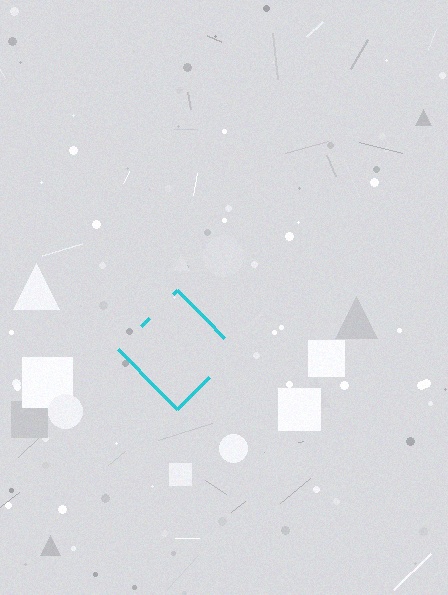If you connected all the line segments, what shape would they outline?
They would outline a diamond.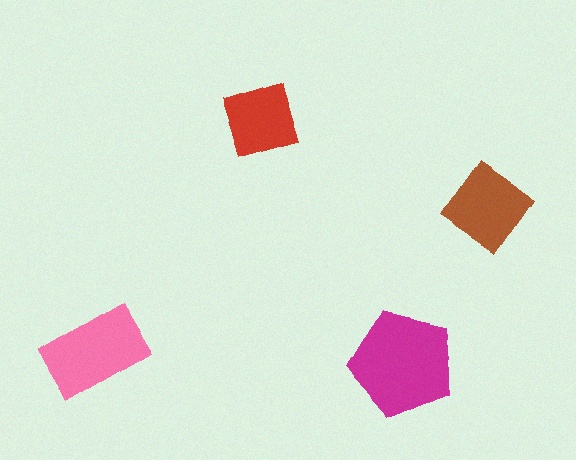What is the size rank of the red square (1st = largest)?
4th.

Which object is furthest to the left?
The pink rectangle is leftmost.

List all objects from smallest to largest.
The red square, the brown diamond, the pink rectangle, the magenta pentagon.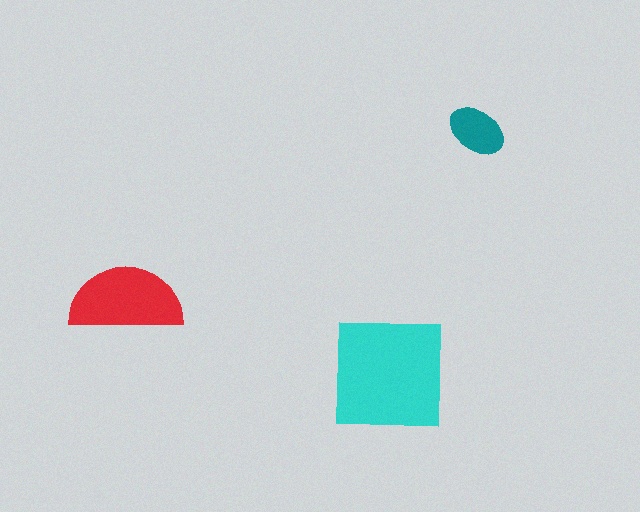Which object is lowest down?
The cyan square is bottommost.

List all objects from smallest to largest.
The teal ellipse, the red semicircle, the cyan square.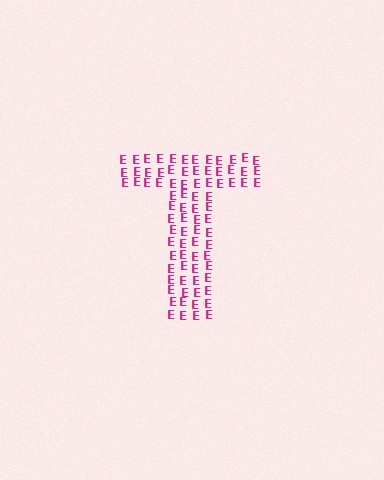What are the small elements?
The small elements are letter E's.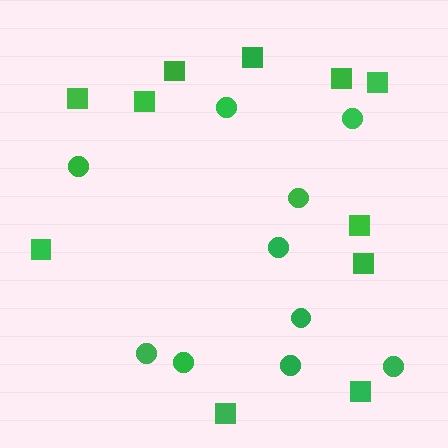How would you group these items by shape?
There are 2 groups: one group of circles (10) and one group of squares (11).